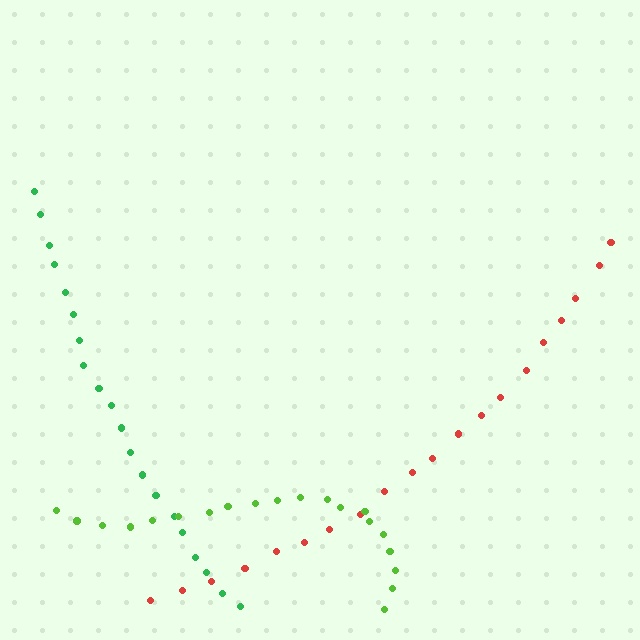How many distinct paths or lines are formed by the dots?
There are 3 distinct paths.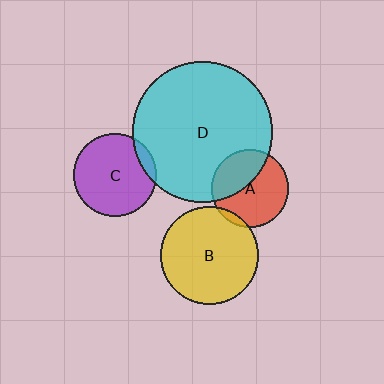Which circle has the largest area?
Circle D (cyan).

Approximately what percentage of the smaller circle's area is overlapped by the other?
Approximately 10%.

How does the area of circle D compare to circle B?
Approximately 2.0 times.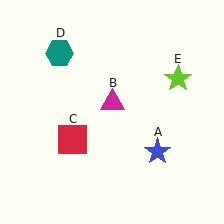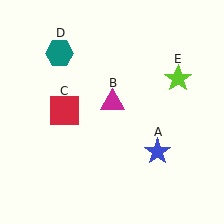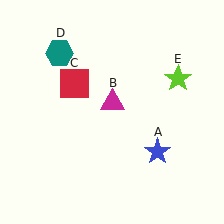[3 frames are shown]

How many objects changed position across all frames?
1 object changed position: red square (object C).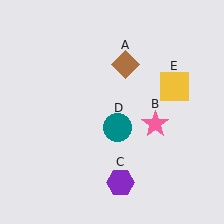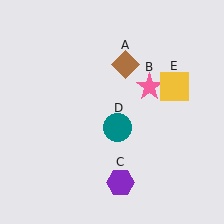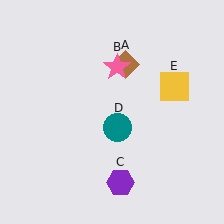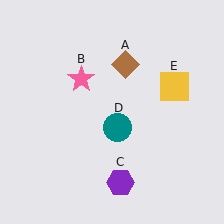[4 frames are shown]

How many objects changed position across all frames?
1 object changed position: pink star (object B).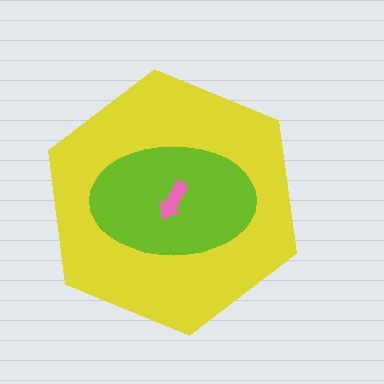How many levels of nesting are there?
3.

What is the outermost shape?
The yellow hexagon.